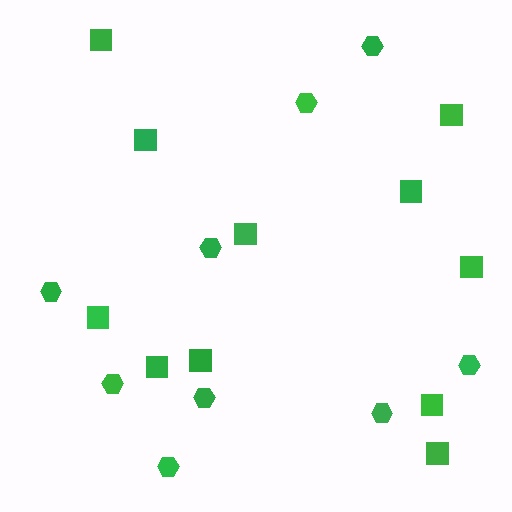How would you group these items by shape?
There are 2 groups: one group of squares (11) and one group of hexagons (9).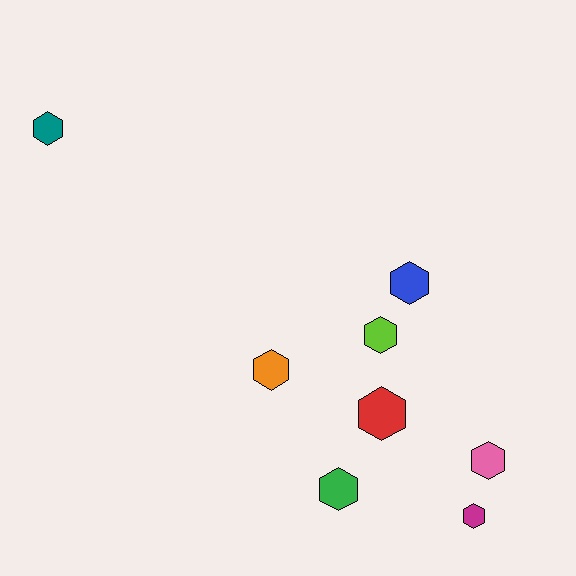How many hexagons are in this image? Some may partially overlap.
There are 8 hexagons.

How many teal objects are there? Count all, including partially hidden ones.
There is 1 teal object.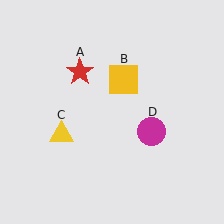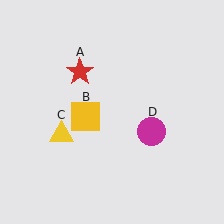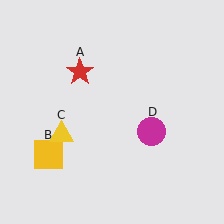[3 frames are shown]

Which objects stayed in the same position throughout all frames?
Red star (object A) and yellow triangle (object C) and magenta circle (object D) remained stationary.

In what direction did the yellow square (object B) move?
The yellow square (object B) moved down and to the left.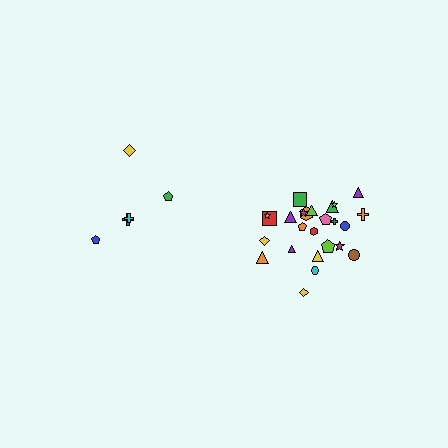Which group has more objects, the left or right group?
The right group.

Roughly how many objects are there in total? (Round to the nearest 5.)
Roughly 30 objects in total.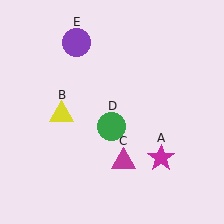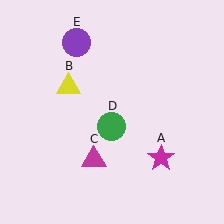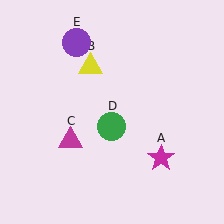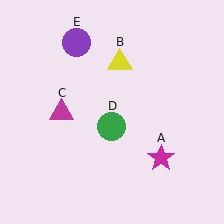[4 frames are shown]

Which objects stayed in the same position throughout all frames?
Magenta star (object A) and green circle (object D) and purple circle (object E) remained stationary.